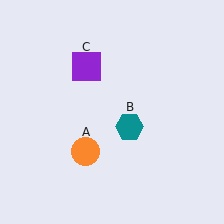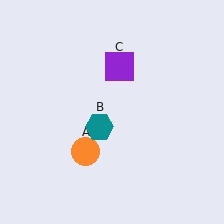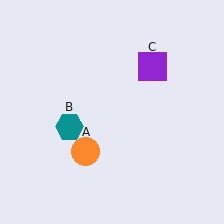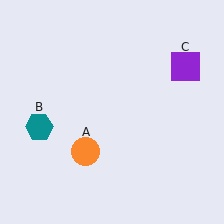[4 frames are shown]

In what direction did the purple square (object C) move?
The purple square (object C) moved right.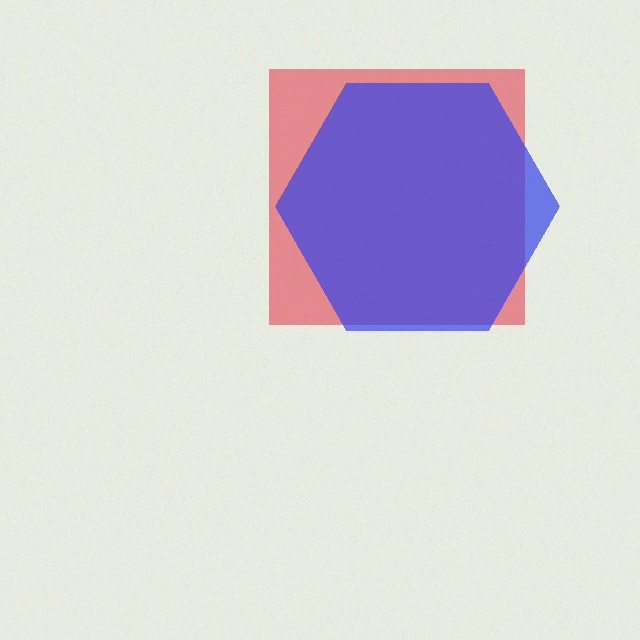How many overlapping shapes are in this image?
There are 2 overlapping shapes in the image.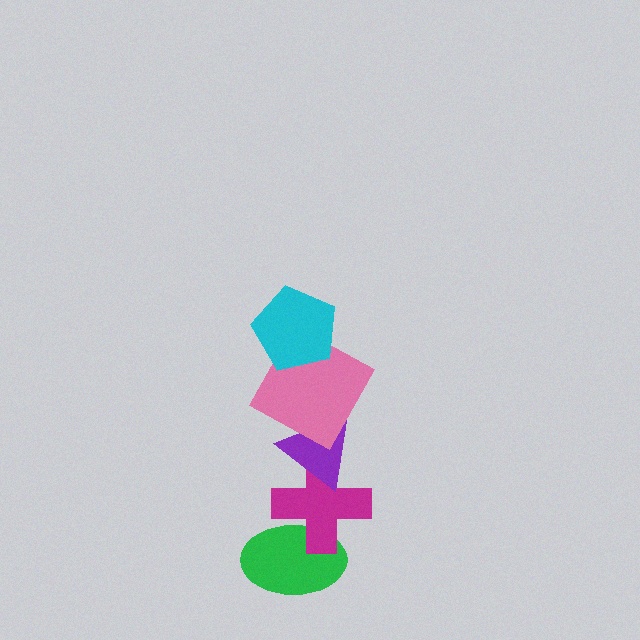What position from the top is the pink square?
The pink square is 2nd from the top.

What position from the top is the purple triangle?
The purple triangle is 3rd from the top.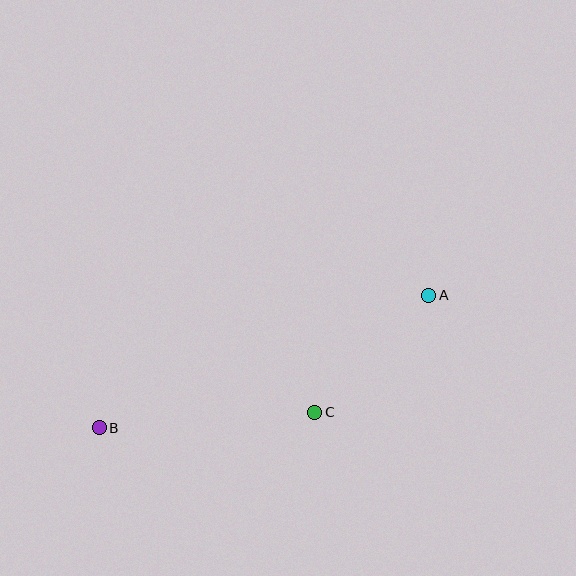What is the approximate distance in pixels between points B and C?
The distance between B and C is approximately 216 pixels.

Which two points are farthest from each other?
Points A and B are farthest from each other.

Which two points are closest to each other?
Points A and C are closest to each other.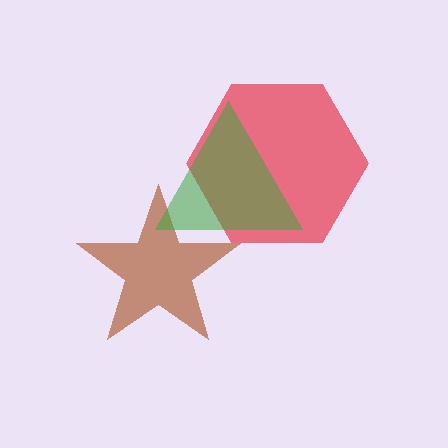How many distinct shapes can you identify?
There are 3 distinct shapes: a brown star, a red hexagon, a green triangle.